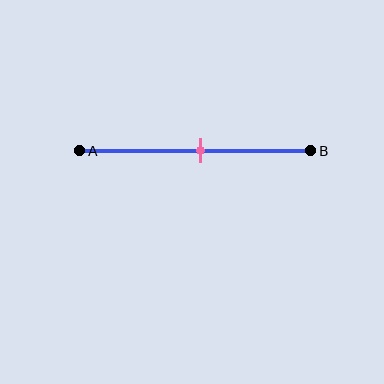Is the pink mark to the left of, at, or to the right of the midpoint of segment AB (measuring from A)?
The pink mark is approximately at the midpoint of segment AB.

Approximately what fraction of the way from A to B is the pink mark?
The pink mark is approximately 50% of the way from A to B.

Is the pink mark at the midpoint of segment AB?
Yes, the mark is approximately at the midpoint.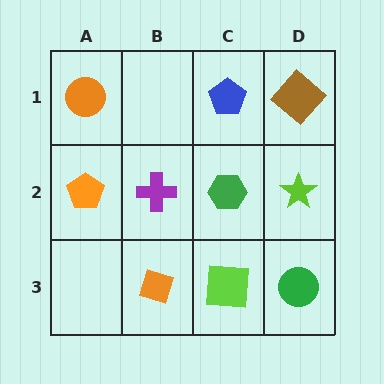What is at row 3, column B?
An orange diamond.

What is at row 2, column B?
A purple cross.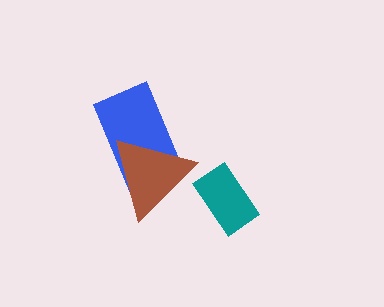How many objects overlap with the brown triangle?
1 object overlaps with the brown triangle.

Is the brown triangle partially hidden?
No, no other shape covers it.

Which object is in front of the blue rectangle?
The brown triangle is in front of the blue rectangle.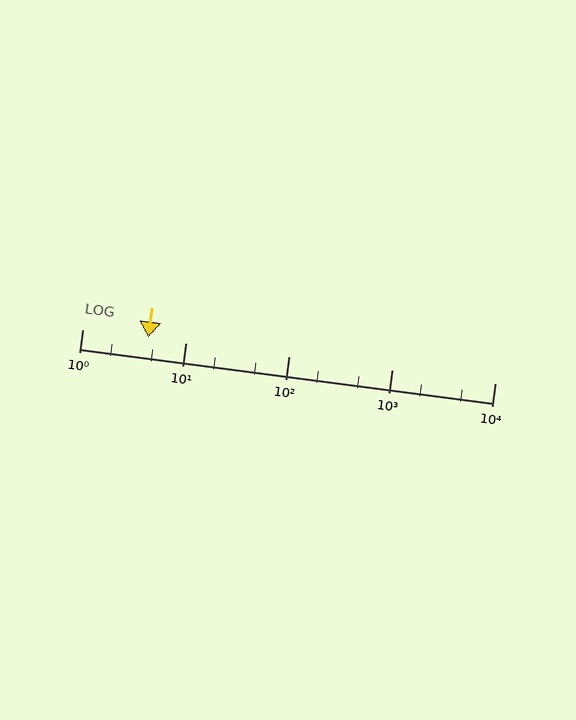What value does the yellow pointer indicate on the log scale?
The pointer indicates approximately 4.4.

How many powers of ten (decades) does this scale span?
The scale spans 4 decades, from 1 to 10000.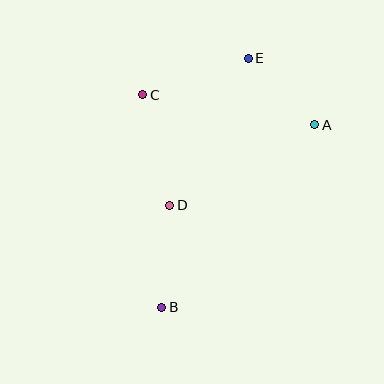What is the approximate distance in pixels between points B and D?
The distance between B and D is approximately 102 pixels.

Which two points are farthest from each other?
Points B and E are farthest from each other.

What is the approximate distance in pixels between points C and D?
The distance between C and D is approximately 114 pixels.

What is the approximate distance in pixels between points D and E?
The distance between D and E is approximately 166 pixels.